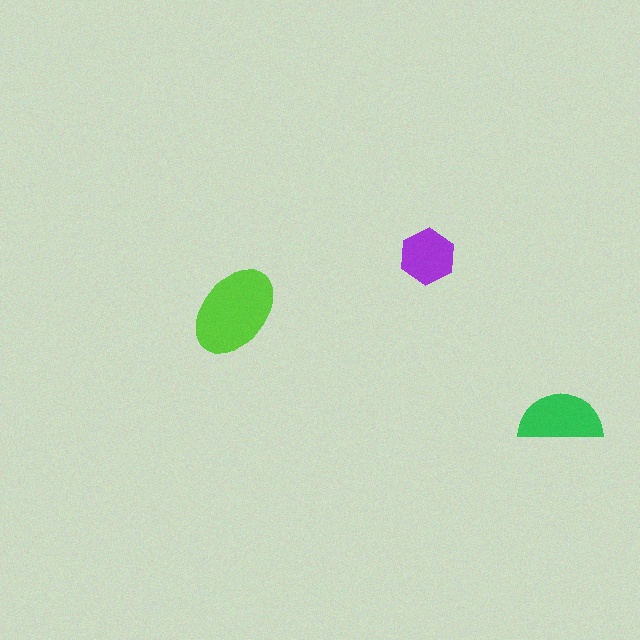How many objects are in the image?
There are 3 objects in the image.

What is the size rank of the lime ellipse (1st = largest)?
1st.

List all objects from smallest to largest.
The purple hexagon, the green semicircle, the lime ellipse.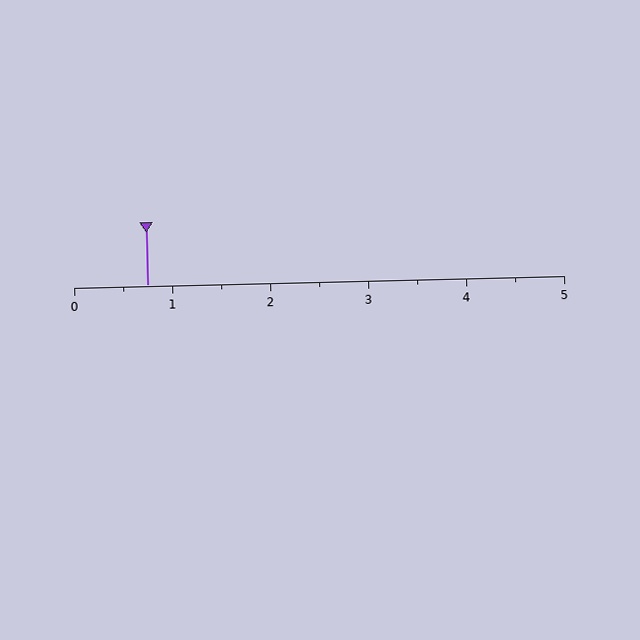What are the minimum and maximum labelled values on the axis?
The axis runs from 0 to 5.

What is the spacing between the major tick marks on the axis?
The major ticks are spaced 1 apart.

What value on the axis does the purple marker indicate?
The marker indicates approximately 0.8.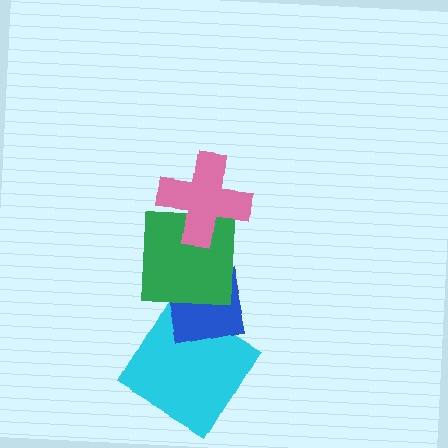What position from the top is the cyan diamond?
The cyan diamond is 4th from the top.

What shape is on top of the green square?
The pink cross is on top of the green square.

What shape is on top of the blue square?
The green square is on top of the blue square.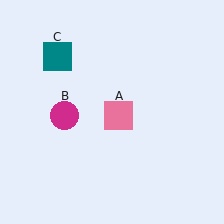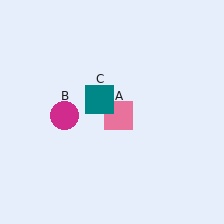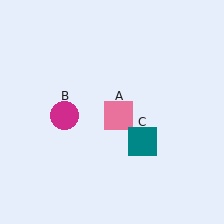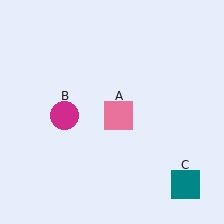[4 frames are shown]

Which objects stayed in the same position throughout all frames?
Pink square (object A) and magenta circle (object B) remained stationary.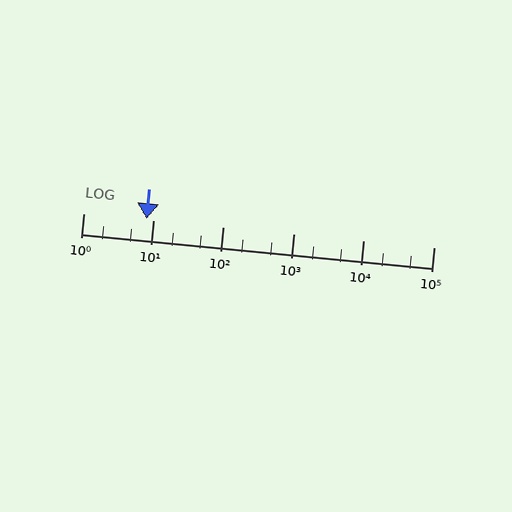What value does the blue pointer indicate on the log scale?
The pointer indicates approximately 7.9.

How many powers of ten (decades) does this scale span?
The scale spans 5 decades, from 1 to 100000.